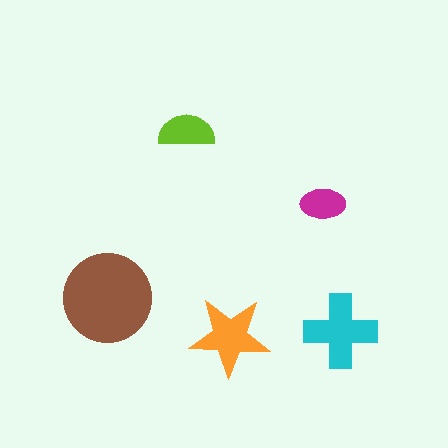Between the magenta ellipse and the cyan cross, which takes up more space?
The cyan cross.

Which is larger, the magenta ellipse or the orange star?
The orange star.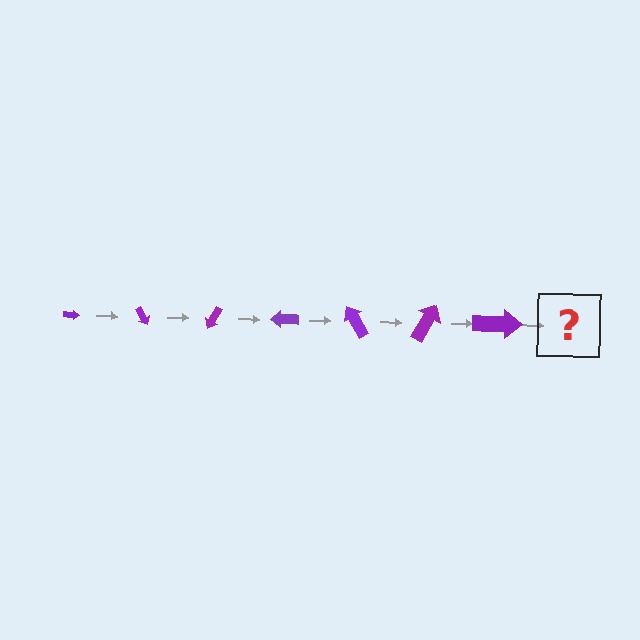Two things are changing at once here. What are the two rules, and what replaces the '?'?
The two rules are that the arrow grows larger each step and it rotates 60 degrees each step. The '?' should be an arrow, larger than the previous one and rotated 420 degrees from the start.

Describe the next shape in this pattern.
It should be an arrow, larger than the previous one and rotated 420 degrees from the start.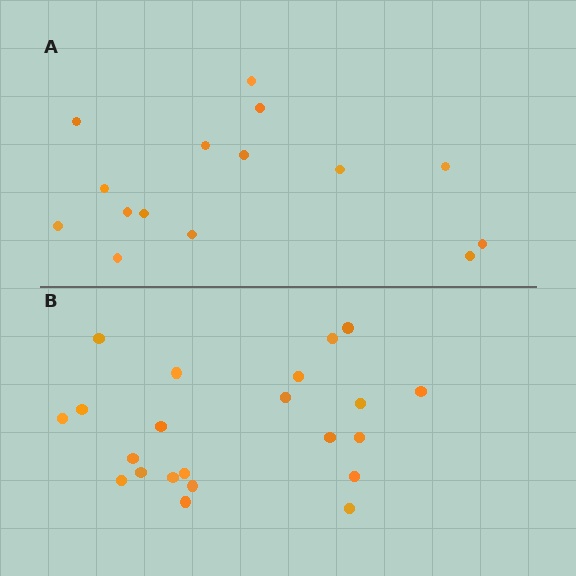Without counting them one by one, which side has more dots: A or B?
Region B (the bottom region) has more dots.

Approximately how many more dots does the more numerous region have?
Region B has roughly 8 or so more dots than region A.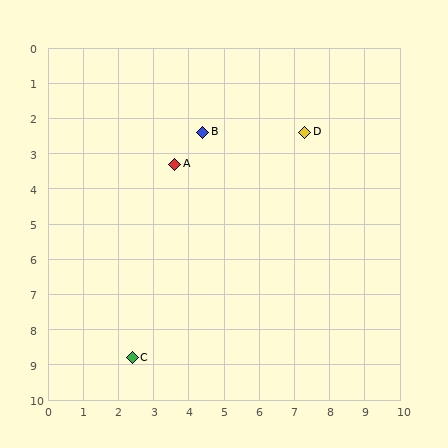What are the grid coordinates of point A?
Point A is at approximately (3.6, 3.3).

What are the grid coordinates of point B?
Point B is at approximately (4.4, 2.4).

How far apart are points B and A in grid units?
Points B and A are about 1.2 grid units apart.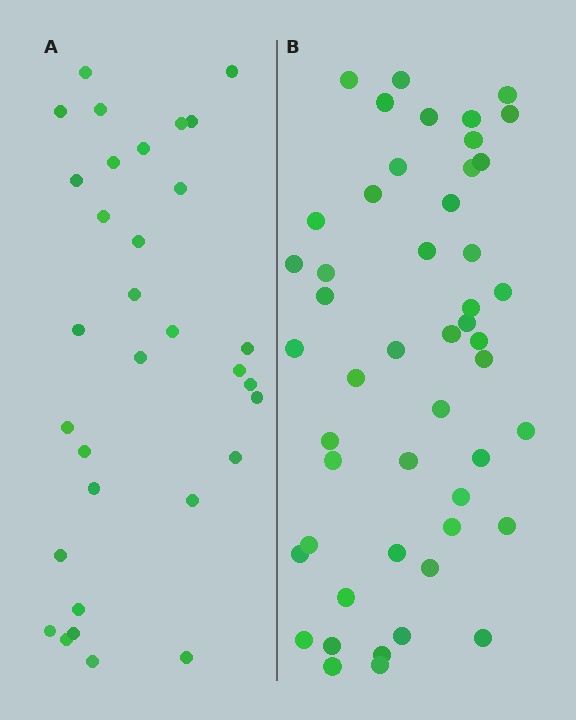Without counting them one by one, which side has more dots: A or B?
Region B (the right region) has more dots.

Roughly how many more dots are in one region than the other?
Region B has approximately 15 more dots than region A.